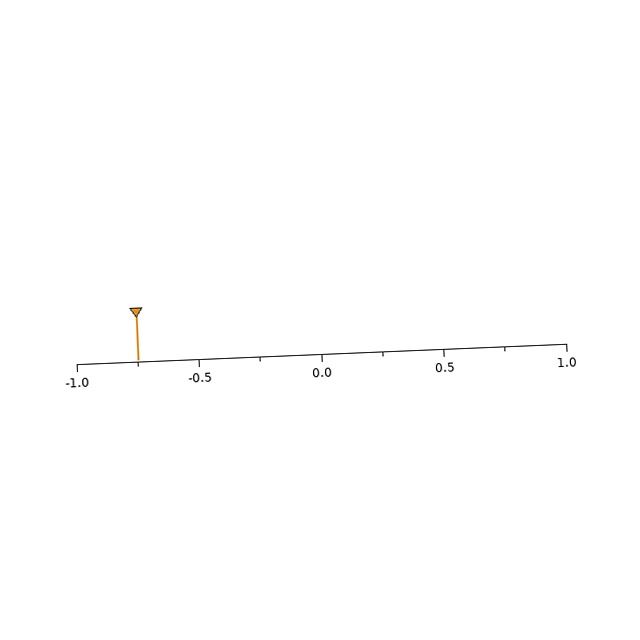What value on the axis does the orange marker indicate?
The marker indicates approximately -0.75.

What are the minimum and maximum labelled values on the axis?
The axis runs from -1.0 to 1.0.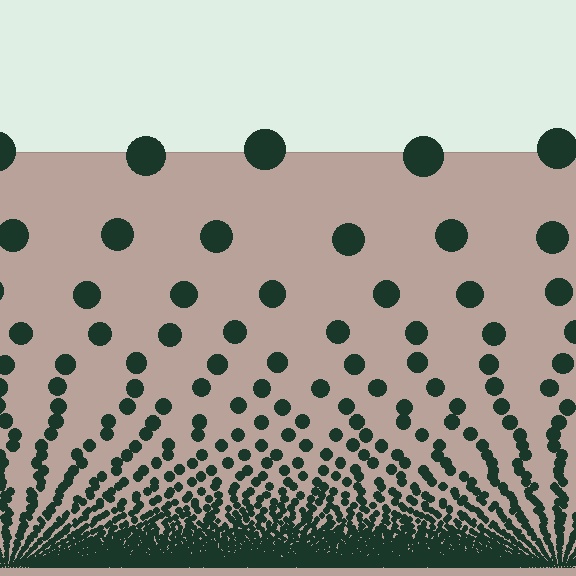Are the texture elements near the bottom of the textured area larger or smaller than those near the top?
Smaller. The gradient is inverted — elements near the bottom are smaller and denser.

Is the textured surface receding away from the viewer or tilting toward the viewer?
The surface appears to tilt toward the viewer. Texture elements get larger and sparser toward the top.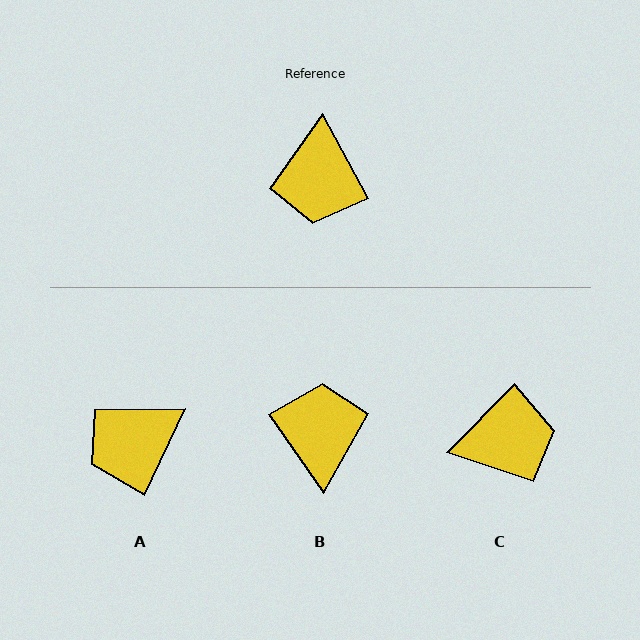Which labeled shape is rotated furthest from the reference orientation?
B, about 174 degrees away.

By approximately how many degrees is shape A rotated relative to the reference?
Approximately 54 degrees clockwise.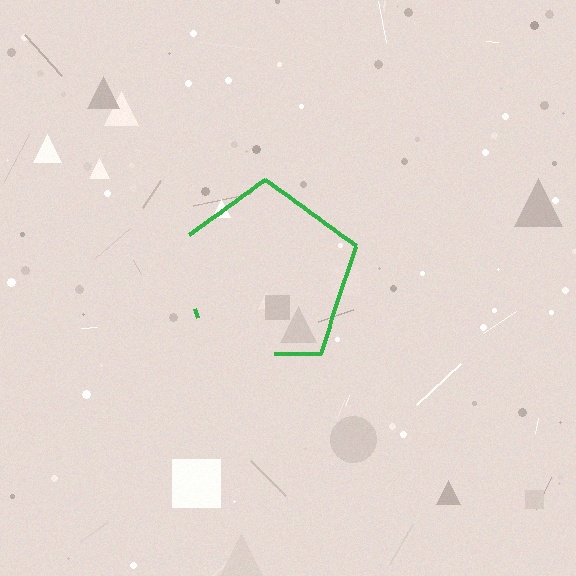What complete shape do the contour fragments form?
The contour fragments form a pentagon.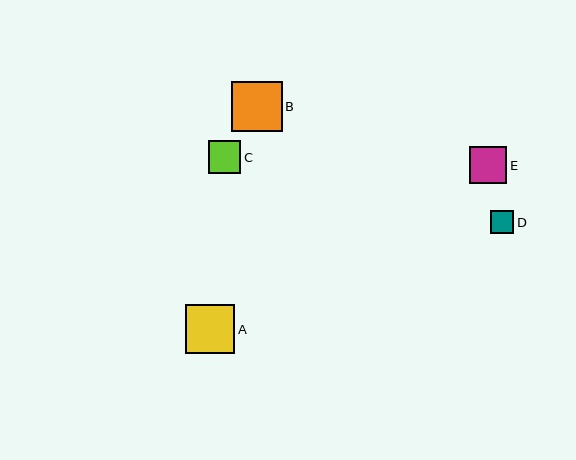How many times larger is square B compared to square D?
Square B is approximately 2.2 times the size of square D.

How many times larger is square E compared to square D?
Square E is approximately 1.6 times the size of square D.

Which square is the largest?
Square B is the largest with a size of approximately 51 pixels.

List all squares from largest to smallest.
From largest to smallest: B, A, E, C, D.